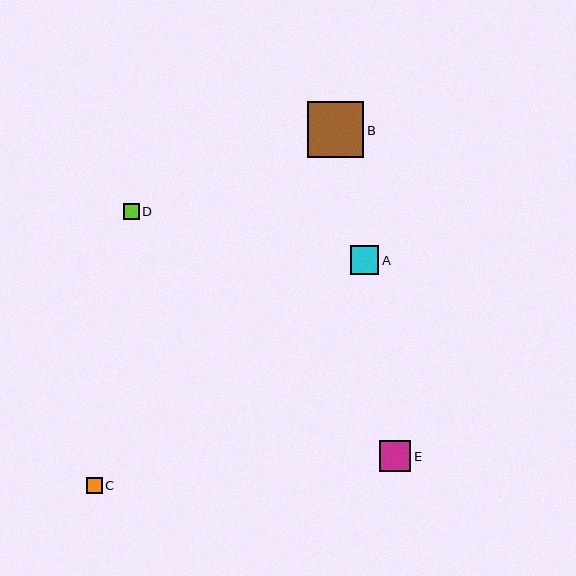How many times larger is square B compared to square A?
Square B is approximately 2.0 times the size of square A.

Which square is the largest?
Square B is the largest with a size of approximately 56 pixels.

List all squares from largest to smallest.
From largest to smallest: B, E, A, C, D.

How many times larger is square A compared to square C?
Square A is approximately 1.8 times the size of square C.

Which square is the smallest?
Square D is the smallest with a size of approximately 15 pixels.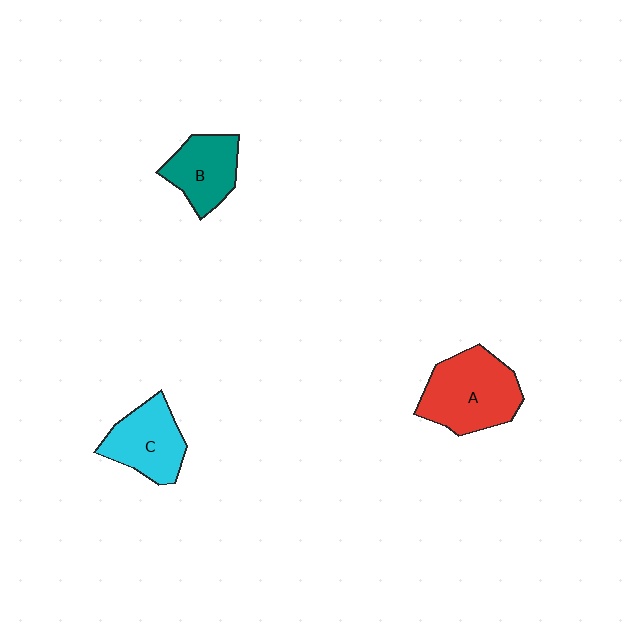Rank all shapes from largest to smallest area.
From largest to smallest: A (red), C (cyan), B (teal).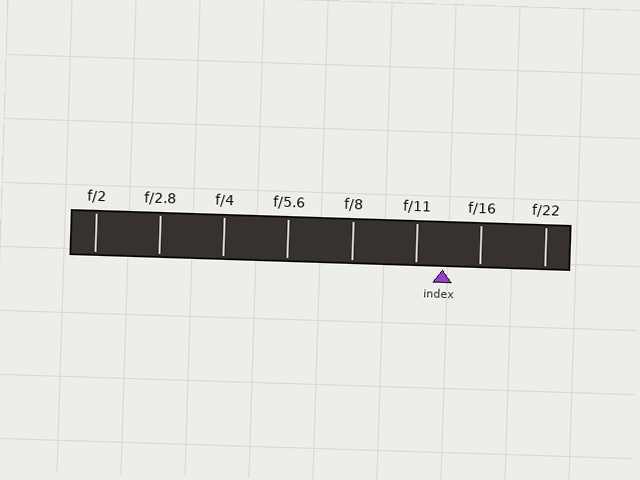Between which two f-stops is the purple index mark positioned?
The index mark is between f/11 and f/16.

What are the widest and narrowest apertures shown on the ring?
The widest aperture shown is f/2 and the narrowest is f/22.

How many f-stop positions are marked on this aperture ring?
There are 8 f-stop positions marked.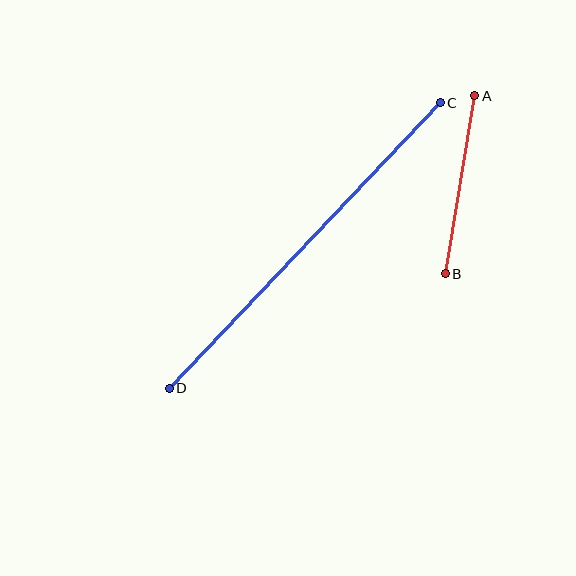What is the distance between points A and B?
The distance is approximately 180 pixels.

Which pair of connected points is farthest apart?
Points C and D are farthest apart.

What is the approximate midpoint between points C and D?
The midpoint is at approximately (305, 245) pixels.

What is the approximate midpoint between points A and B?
The midpoint is at approximately (460, 185) pixels.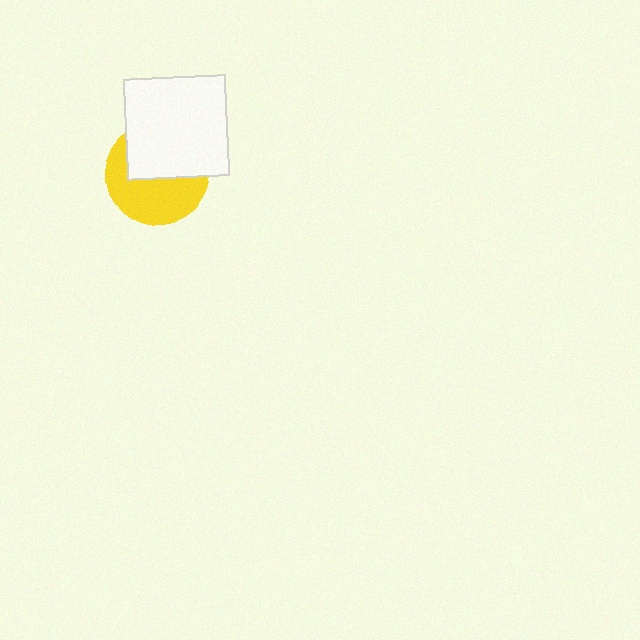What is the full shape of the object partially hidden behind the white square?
The partially hidden object is a yellow circle.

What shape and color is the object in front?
The object in front is a white square.